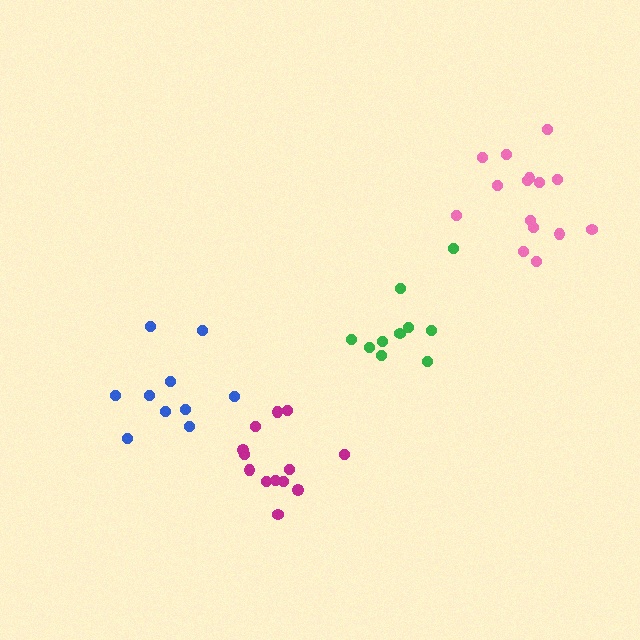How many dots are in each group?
Group 1: 10 dots, Group 2: 10 dots, Group 3: 13 dots, Group 4: 15 dots (48 total).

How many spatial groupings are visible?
There are 4 spatial groupings.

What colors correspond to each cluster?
The clusters are colored: green, blue, magenta, pink.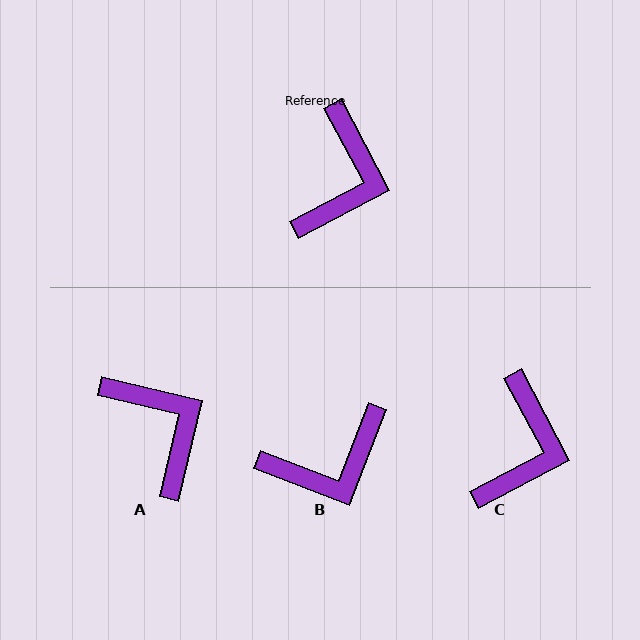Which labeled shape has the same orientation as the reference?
C.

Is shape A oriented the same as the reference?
No, it is off by about 49 degrees.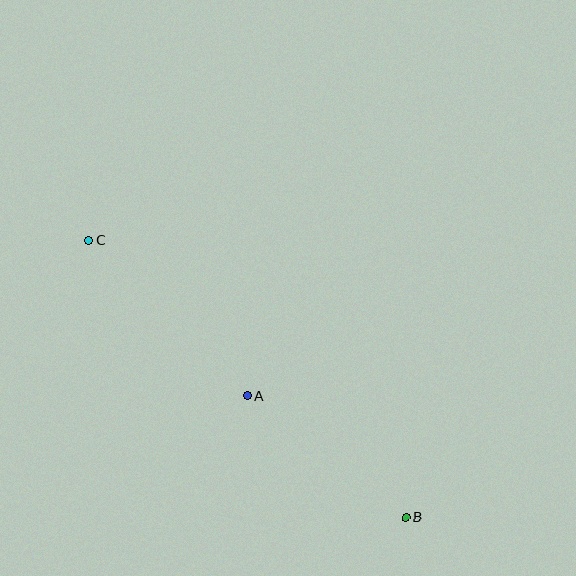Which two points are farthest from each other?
Points B and C are farthest from each other.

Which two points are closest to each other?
Points A and B are closest to each other.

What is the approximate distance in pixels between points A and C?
The distance between A and C is approximately 223 pixels.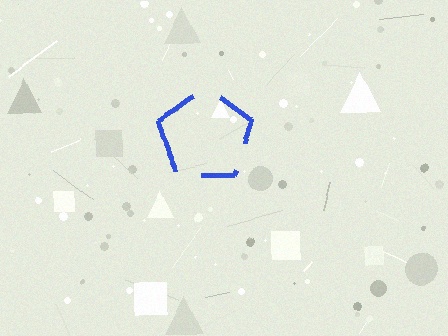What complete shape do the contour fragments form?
The contour fragments form a pentagon.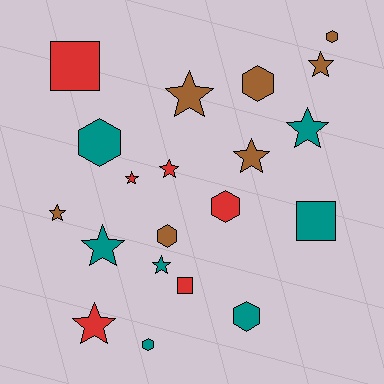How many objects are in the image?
There are 20 objects.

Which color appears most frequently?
Teal, with 7 objects.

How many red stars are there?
There are 3 red stars.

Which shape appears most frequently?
Star, with 10 objects.